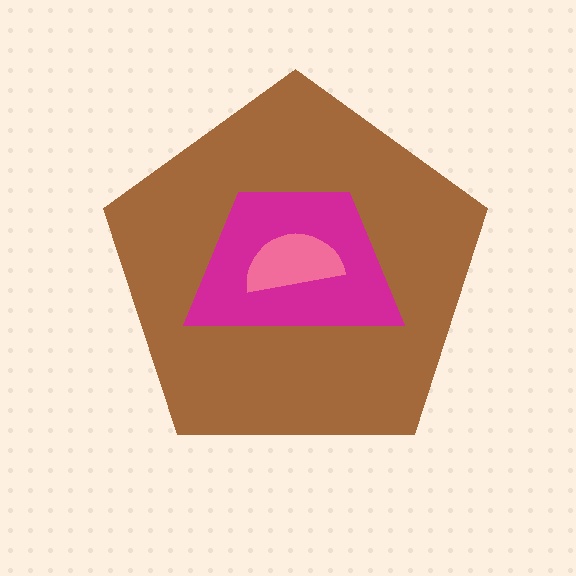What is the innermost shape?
The pink semicircle.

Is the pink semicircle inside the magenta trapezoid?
Yes.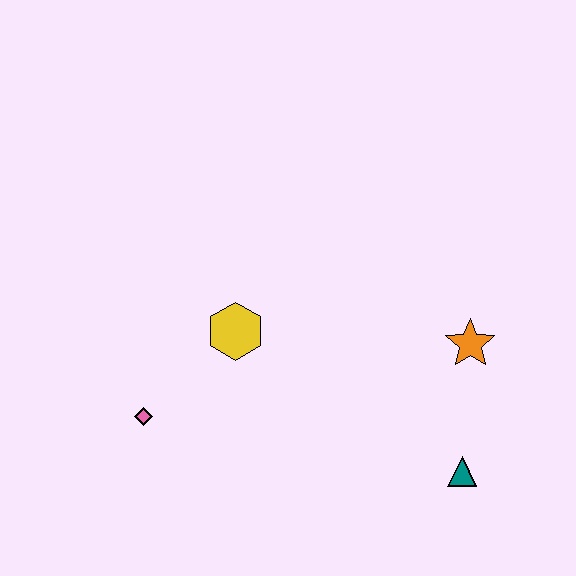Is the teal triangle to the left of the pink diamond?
No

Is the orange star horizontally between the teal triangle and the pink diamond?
No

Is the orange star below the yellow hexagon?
Yes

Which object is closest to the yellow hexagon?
The pink diamond is closest to the yellow hexagon.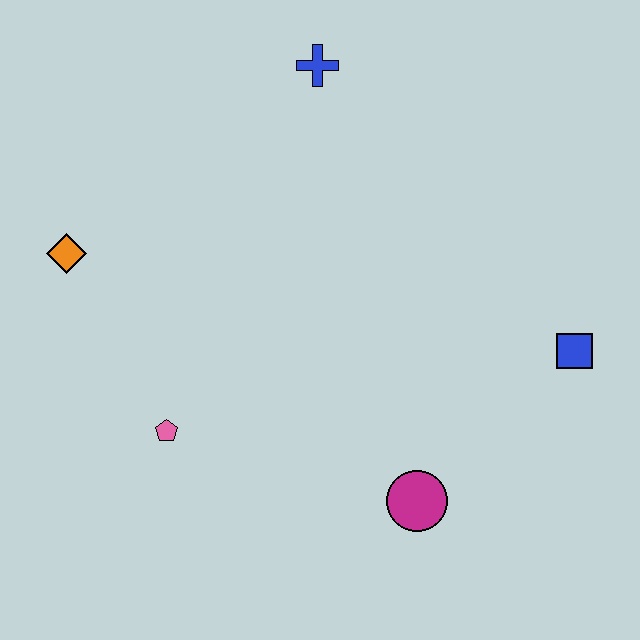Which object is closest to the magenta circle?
The blue square is closest to the magenta circle.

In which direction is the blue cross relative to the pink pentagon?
The blue cross is above the pink pentagon.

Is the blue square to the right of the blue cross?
Yes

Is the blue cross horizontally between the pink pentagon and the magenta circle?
Yes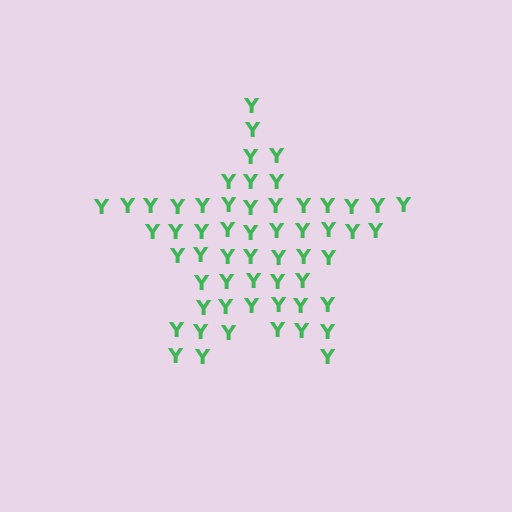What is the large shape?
The large shape is a star.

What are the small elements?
The small elements are letter Y's.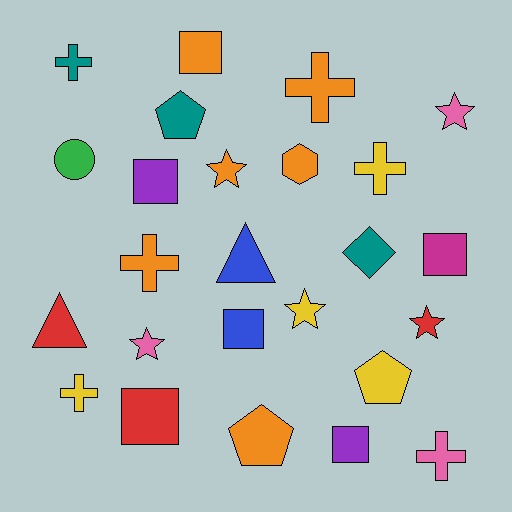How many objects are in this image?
There are 25 objects.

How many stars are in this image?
There are 5 stars.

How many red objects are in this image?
There are 3 red objects.